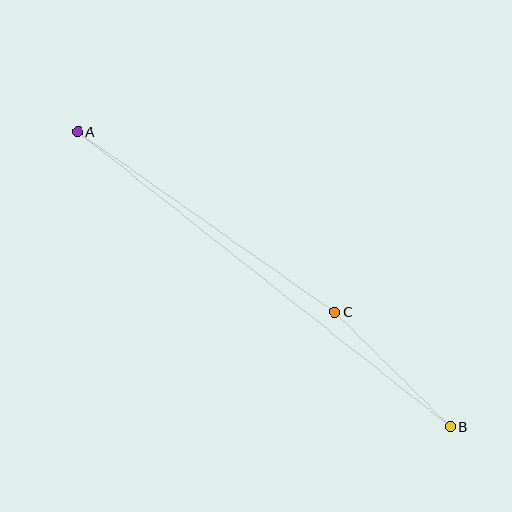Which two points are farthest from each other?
Points A and B are farthest from each other.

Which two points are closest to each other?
Points B and C are closest to each other.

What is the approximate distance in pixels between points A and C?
The distance between A and C is approximately 314 pixels.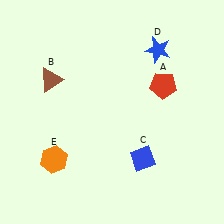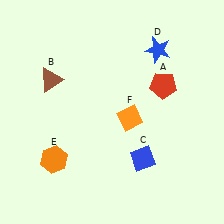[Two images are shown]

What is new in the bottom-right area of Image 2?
An orange diamond (F) was added in the bottom-right area of Image 2.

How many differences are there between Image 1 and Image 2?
There is 1 difference between the two images.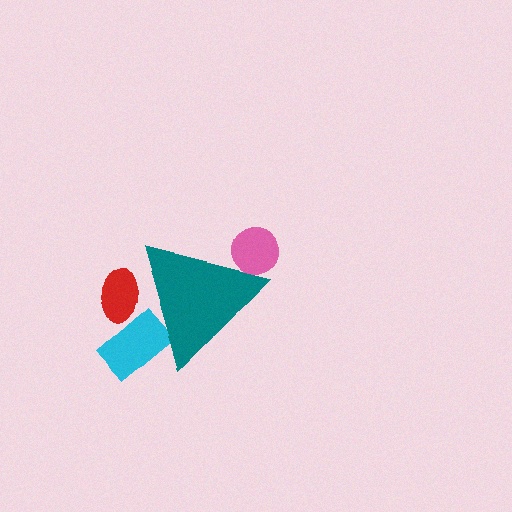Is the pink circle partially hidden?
Yes, the pink circle is partially hidden behind the teal triangle.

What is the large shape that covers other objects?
A teal triangle.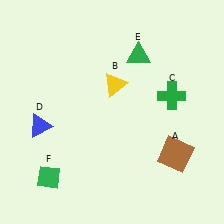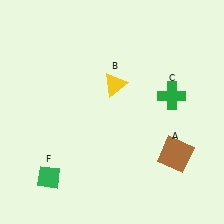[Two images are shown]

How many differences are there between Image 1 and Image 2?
There are 2 differences between the two images.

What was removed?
The green triangle (E), the blue triangle (D) were removed in Image 2.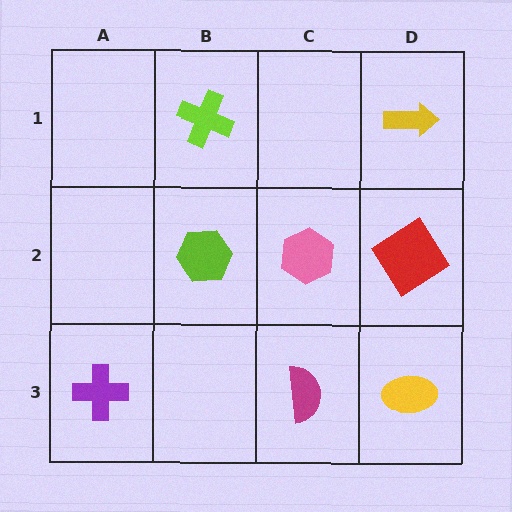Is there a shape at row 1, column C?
No, that cell is empty.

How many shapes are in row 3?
3 shapes.